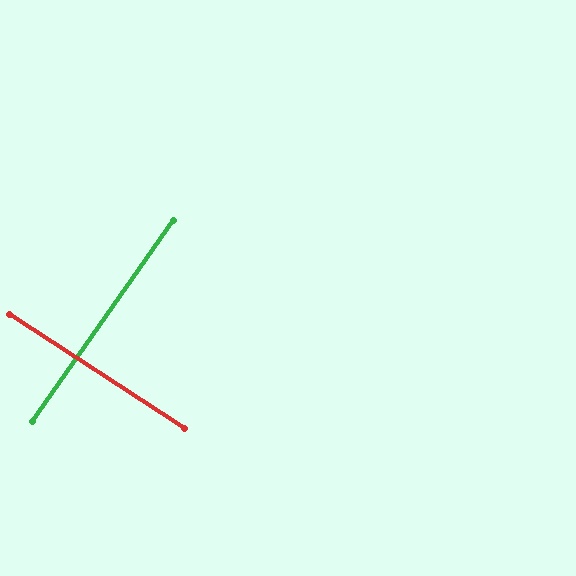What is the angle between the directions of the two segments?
Approximately 88 degrees.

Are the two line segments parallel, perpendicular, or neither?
Perpendicular — they meet at approximately 88°.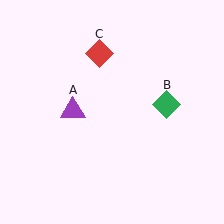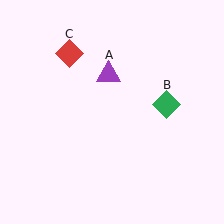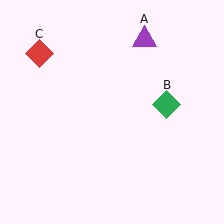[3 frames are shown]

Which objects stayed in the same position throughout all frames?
Green diamond (object B) remained stationary.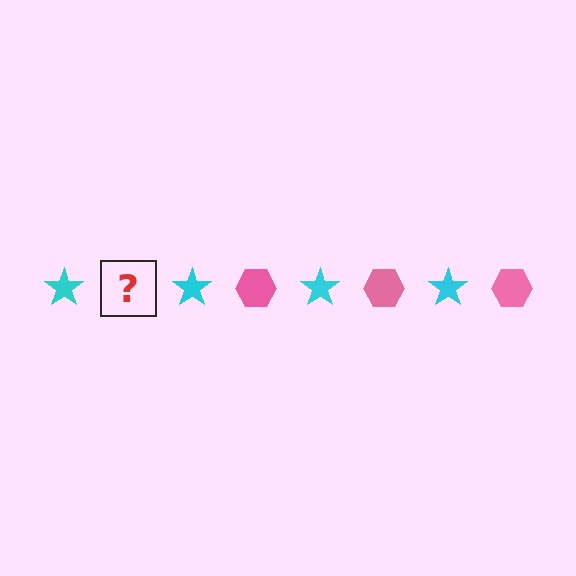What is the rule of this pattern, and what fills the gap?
The rule is that the pattern alternates between cyan star and pink hexagon. The gap should be filled with a pink hexagon.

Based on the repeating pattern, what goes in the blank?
The blank should be a pink hexagon.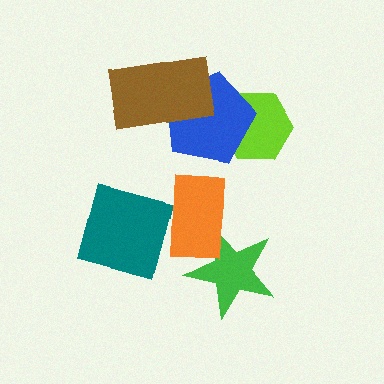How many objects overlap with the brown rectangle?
1 object overlaps with the brown rectangle.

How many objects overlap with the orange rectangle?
1 object overlaps with the orange rectangle.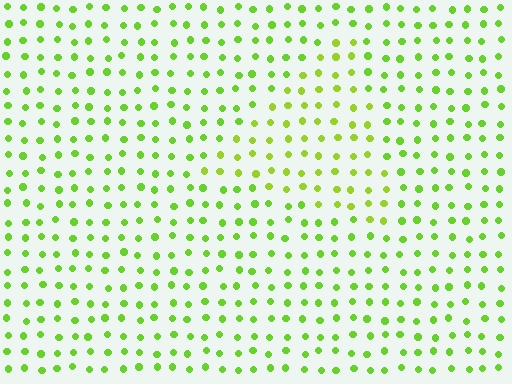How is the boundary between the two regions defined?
The boundary is defined purely by a slight shift in hue (about 17 degrees). Spacing, size, and orientation are identical on both sides.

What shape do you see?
I see a triangle.